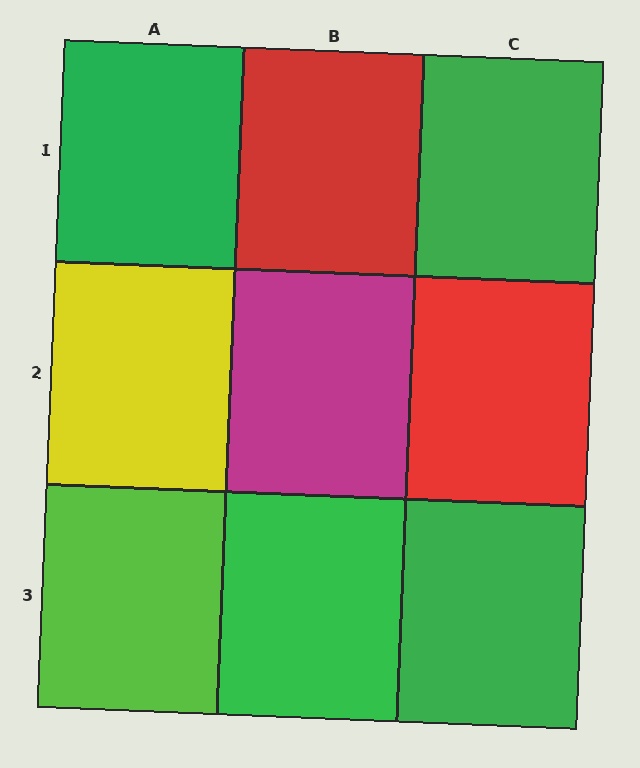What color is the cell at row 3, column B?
Green.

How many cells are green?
4 cells are green.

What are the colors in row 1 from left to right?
Green, red, green.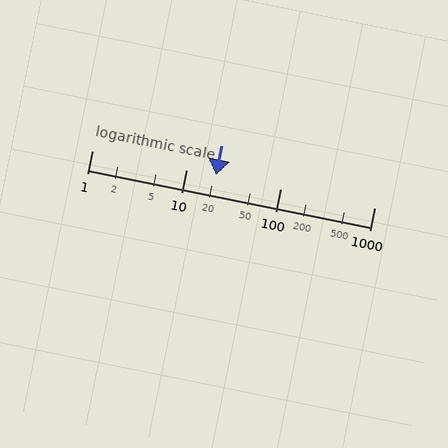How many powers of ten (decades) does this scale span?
The scale spans 3 decades, from 1 to 1000.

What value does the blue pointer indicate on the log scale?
The pointer indicates approximately 21.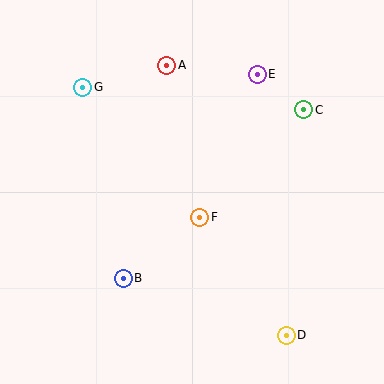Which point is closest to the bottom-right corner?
Point D is closest to the bottom-right corner.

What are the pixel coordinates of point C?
Point C is at (304, 110).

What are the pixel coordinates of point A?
Point A is at (167, 65).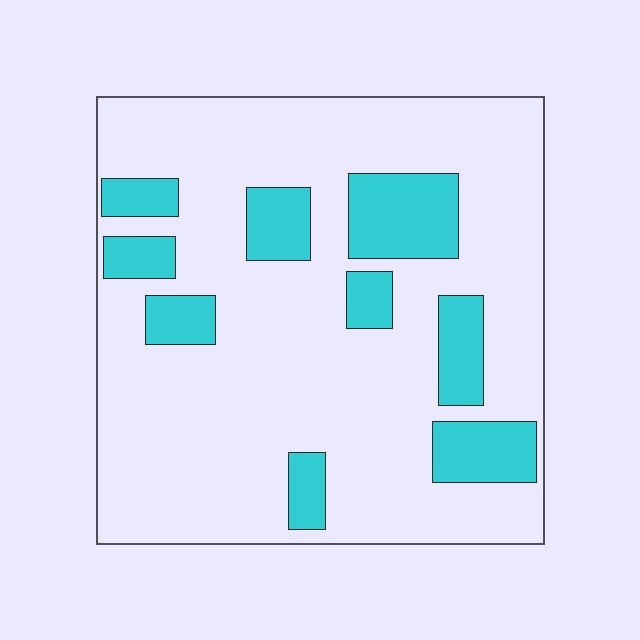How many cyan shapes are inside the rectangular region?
9.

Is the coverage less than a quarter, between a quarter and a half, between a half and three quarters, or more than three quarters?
Less than a quarter.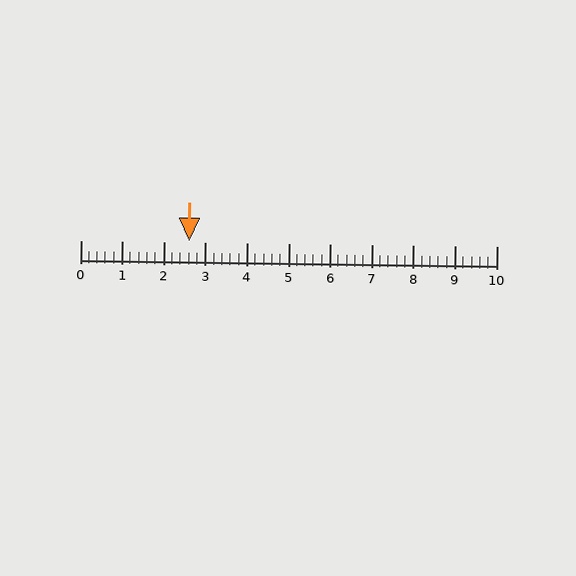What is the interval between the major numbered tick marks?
The major tick marks are spaced 1 units apart.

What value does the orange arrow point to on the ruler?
The orange arrow points to approximately 2.6.